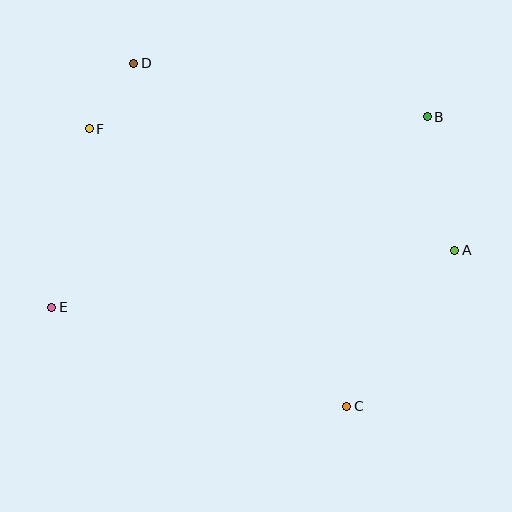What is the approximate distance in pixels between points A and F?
The distance between A and F is approximately 385 pixels.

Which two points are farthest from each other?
Points B and E are farthest from each other.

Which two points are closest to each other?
Points D and F are closest to each other.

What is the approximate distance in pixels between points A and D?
The distance between A and D is approximately 372 pixels.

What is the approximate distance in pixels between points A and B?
The distance between A and B is approximately 136 pixels.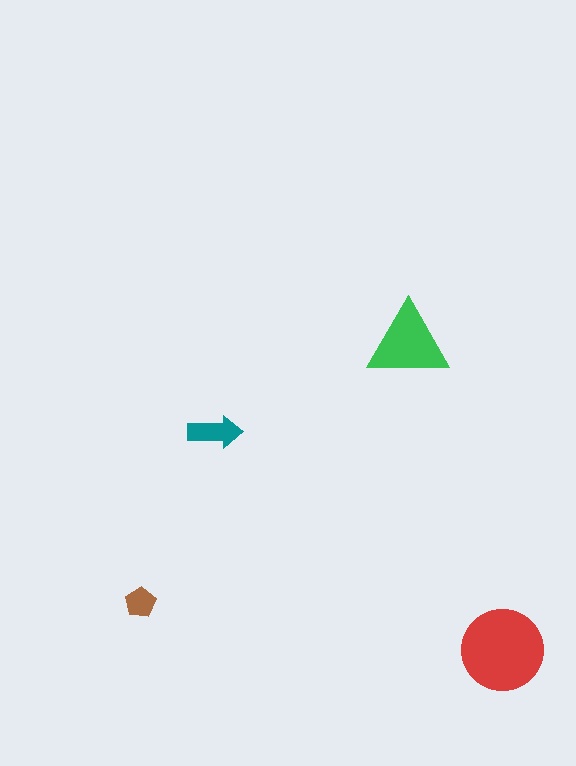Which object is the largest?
The red circle.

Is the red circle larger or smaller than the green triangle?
Larger.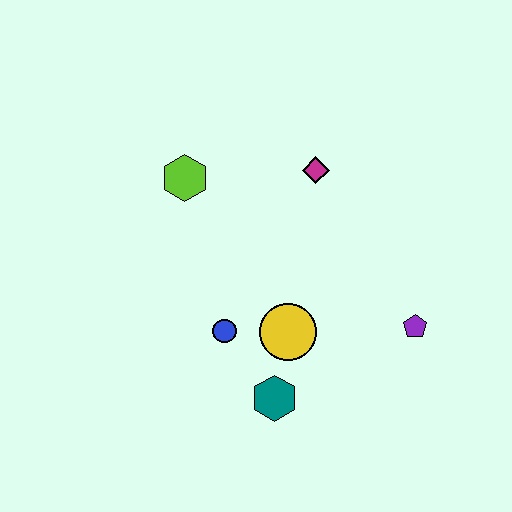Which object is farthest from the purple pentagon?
The lime hexagon is farthest from the purple pentagon.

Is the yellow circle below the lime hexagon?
Yes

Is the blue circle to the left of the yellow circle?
Yes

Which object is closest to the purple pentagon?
The yellow circle is closest to the purple pentagon.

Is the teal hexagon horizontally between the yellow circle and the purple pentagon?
No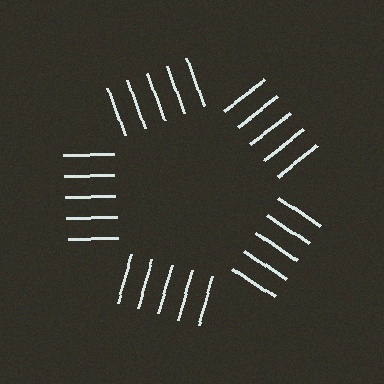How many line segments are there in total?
25 — 5 along each of the 5 edges.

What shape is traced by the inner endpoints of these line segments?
An illusory pentagon — the line segments terminate on its edges but no continuous stroke is drawn.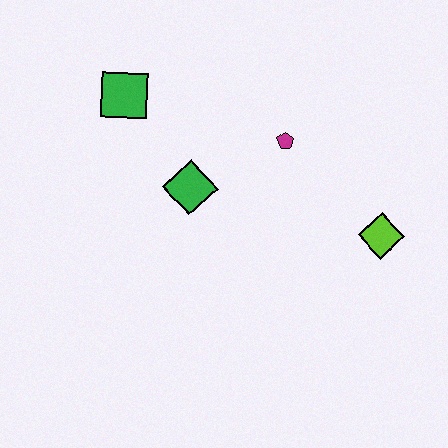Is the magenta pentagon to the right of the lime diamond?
No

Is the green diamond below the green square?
Yes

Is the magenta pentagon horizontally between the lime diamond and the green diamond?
Yes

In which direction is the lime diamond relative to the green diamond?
The lime diamond is to the right of the green diamond.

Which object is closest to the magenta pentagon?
The green diamond is closest to the magenta pentagon.